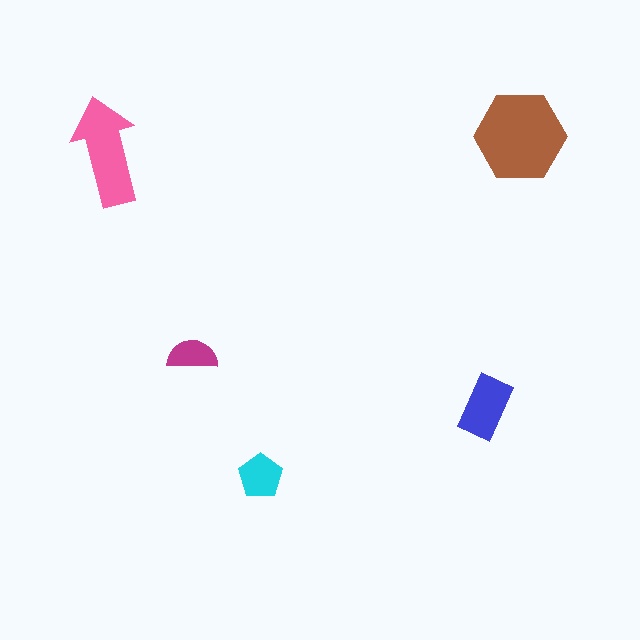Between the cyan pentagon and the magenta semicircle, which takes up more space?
The cyan pentagon.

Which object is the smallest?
The magenta semicircle.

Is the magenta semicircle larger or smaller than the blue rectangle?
Smaller.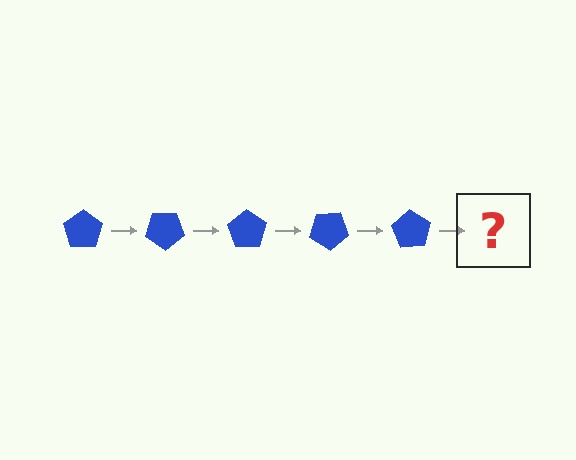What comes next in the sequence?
The next element should be a blue pentagon rotated 175 degrees.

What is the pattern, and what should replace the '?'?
The pattern is that the pentagon rotates 35 degrees each step. The '?' should be a blue pentagon rotated 175 degrees.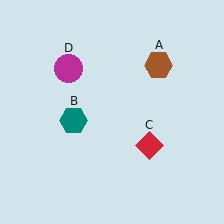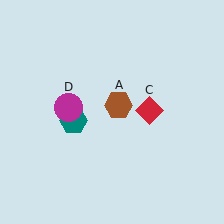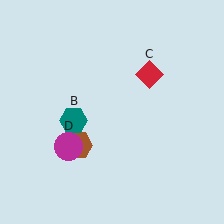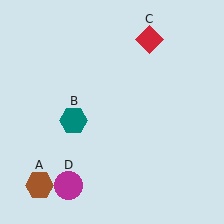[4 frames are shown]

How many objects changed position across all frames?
3 objects changed position: brown hexagon (object A), red diamond (object C), magenta circle (object D).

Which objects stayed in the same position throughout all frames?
Teal hexagon (object B) remained stationary.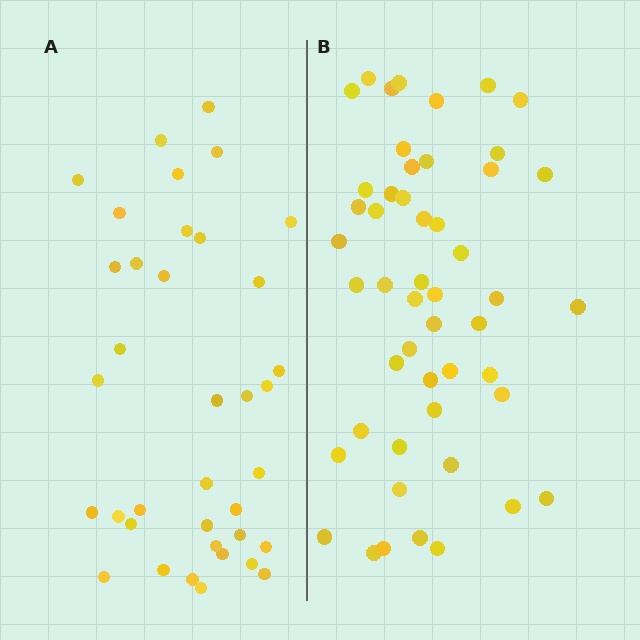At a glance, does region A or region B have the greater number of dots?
Region B (the right region) has more dots.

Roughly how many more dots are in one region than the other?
Region B has approximately 15 more dots than region A.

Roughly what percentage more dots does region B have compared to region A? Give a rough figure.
About 35% more.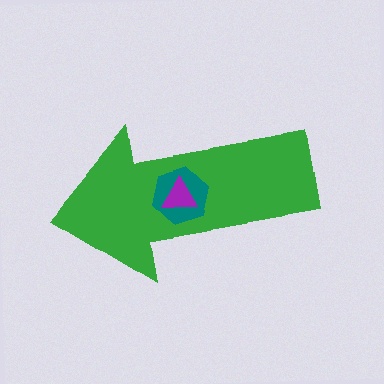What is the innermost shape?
The purple triangle.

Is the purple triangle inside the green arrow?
Yes.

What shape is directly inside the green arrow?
The teal hexagon.